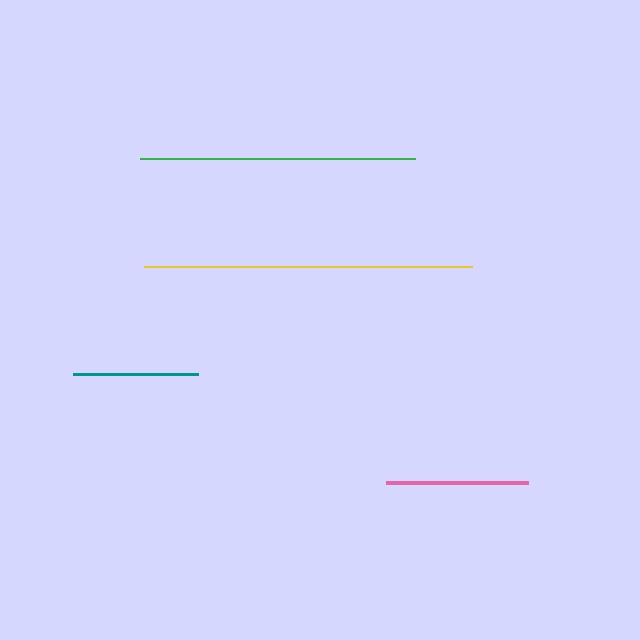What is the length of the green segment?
The green segment is approximately 275 pixels long.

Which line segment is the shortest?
The teal line is the shortest at approximately 126 pixels.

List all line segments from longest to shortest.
From longest to shortest: yellow, green, pink, teal.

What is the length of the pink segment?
The pink segment is approximately 142 pixels long.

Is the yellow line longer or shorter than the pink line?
The yellow line is longer than the pink line.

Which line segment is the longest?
The yellow line is the longest at approximately 327 pixels.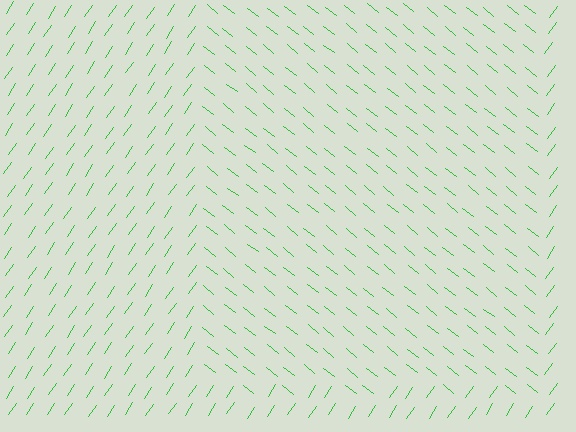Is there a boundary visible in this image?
Yes, there is a texture boundary formed by a change in line orientation.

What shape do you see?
I see a rectangle.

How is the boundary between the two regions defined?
The boundary is defined purely by a change in line orientation (approximately 85 degrees difference). All lines are the same color and thickness.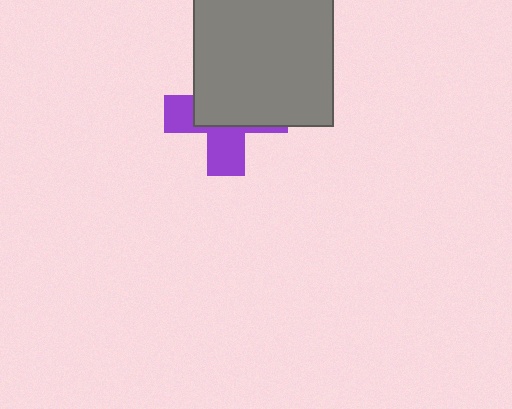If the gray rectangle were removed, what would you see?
You would see the complete purple cross.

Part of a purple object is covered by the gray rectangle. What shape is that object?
It is a cross.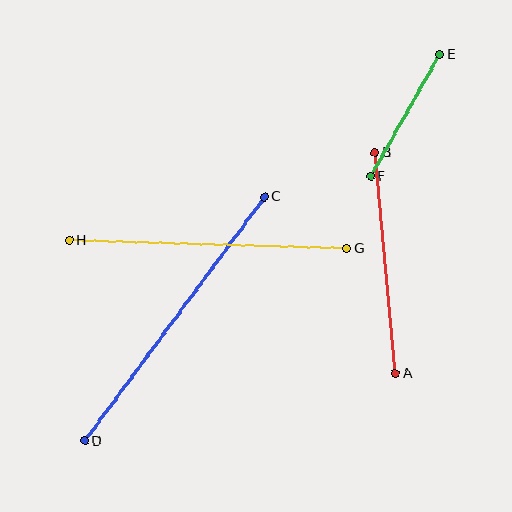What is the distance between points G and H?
The distance is approximately 278 pixels.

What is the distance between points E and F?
The distance is approximately 140 pixels.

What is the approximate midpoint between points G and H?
The midpoint is at approximately (208, 244) pixels.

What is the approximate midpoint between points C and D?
The midpoint is at approximately (175, 319) pixels.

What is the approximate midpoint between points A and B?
The midpoint is at approximately (385, 263) pixels.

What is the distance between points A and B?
The distance is approximately 222 pixels.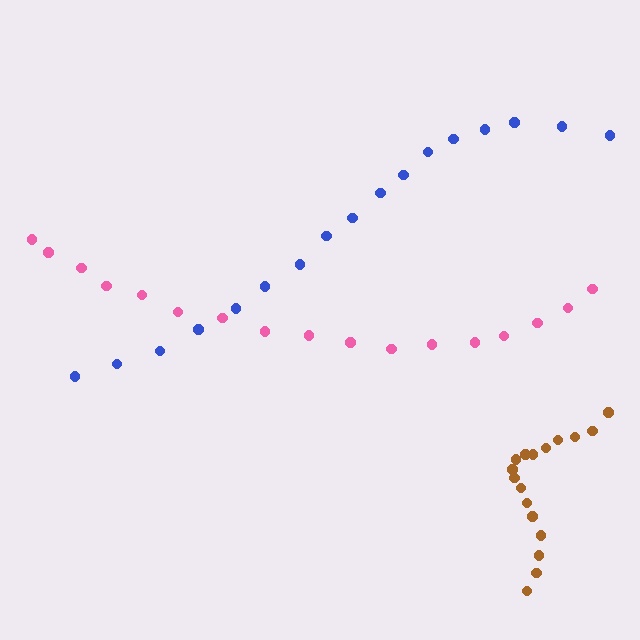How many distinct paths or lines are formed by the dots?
There are 3 distinct paths.